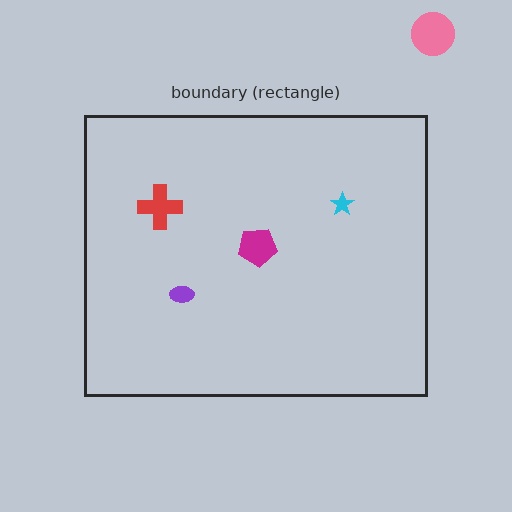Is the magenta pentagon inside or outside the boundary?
Inside.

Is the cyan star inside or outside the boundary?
Inside.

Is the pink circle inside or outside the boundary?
Outside.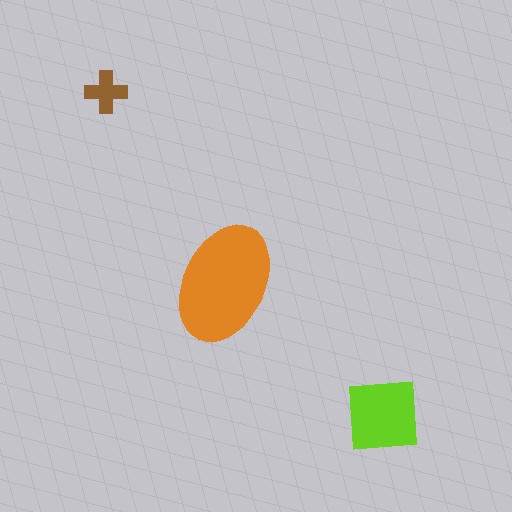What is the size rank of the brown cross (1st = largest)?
3rd.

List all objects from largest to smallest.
The orange ellipse, the lime square, the brown cross.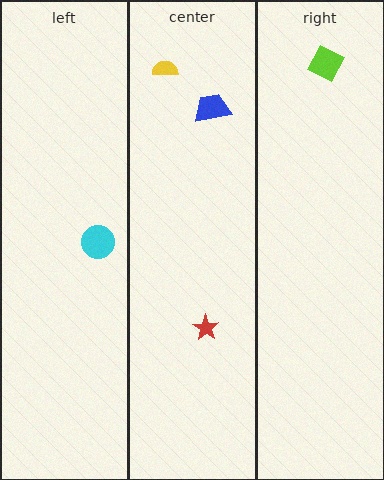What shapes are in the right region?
The lime square.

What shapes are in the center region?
The yellow semicircle, the red star, the blue trapezoid.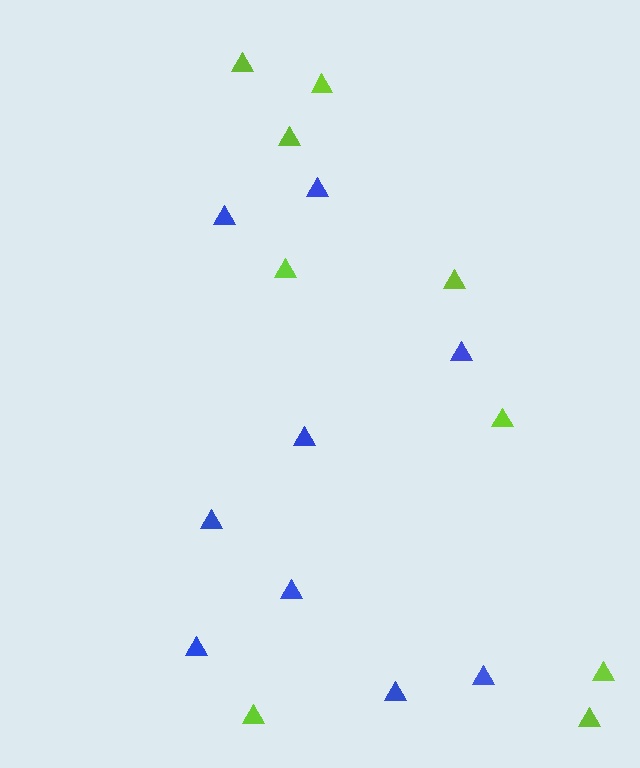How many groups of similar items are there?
There are 2 groups: one group of blue triangles (9) and one group of lime triangles (9).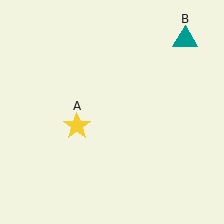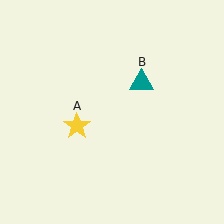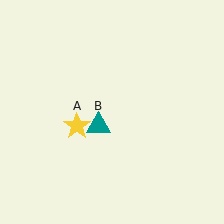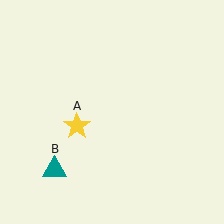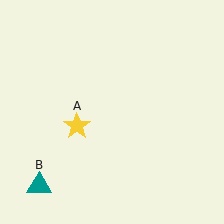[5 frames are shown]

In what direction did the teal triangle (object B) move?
The teal triangle (object B) moved down and to the left.